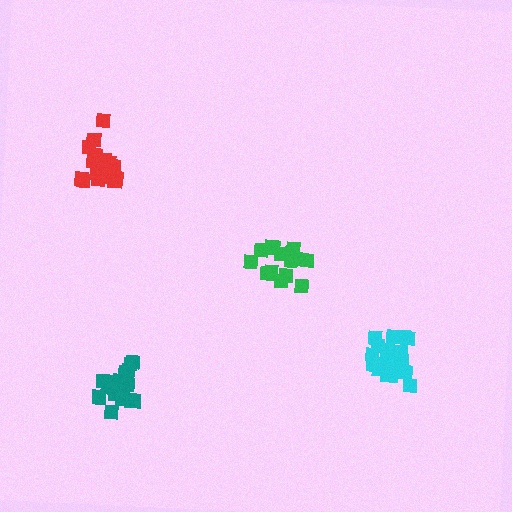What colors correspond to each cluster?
The clusters are colored: green, red, cyan, teal.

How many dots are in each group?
Group 1: 16 dots, Group 2: 21 dots, Group 3: 19 dots, Group 4: 18 dots (74 total).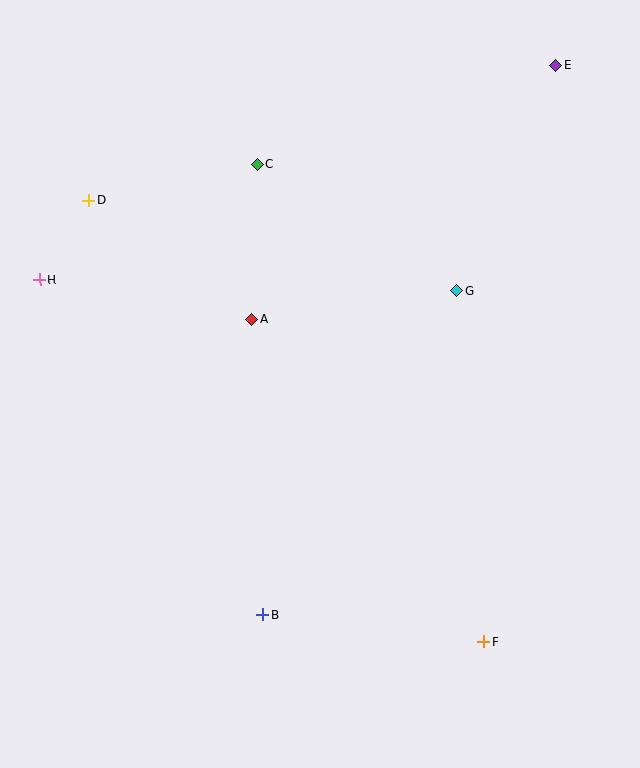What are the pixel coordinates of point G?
Point G is at (456, 291).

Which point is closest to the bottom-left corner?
Point B is closest to the bottom-left corner.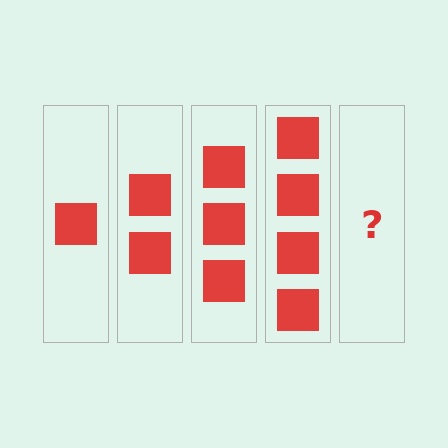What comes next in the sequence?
The next element should be 5 squares.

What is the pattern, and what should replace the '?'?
The pattern is that each step adds one more square. The '?' should be 5 squares.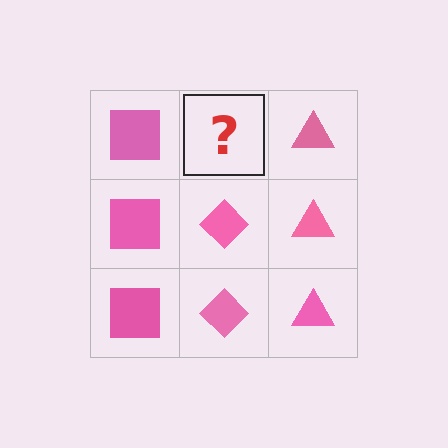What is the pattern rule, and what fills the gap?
The rule is that each column has a consistent shape. The gap should be filled with a pink diamond.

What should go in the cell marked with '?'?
The missing cell should contain a pink diamond.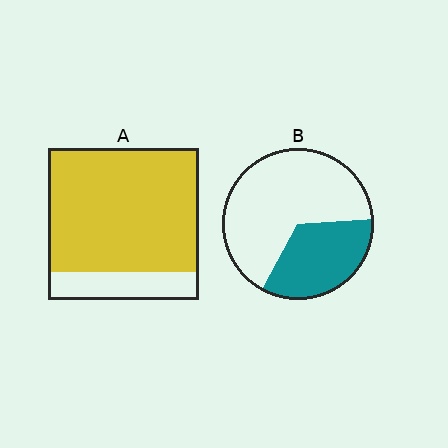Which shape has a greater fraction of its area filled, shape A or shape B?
Shape A.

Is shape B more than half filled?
No.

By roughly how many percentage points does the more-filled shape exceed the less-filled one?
By roughly 45 percentage points (A over B).